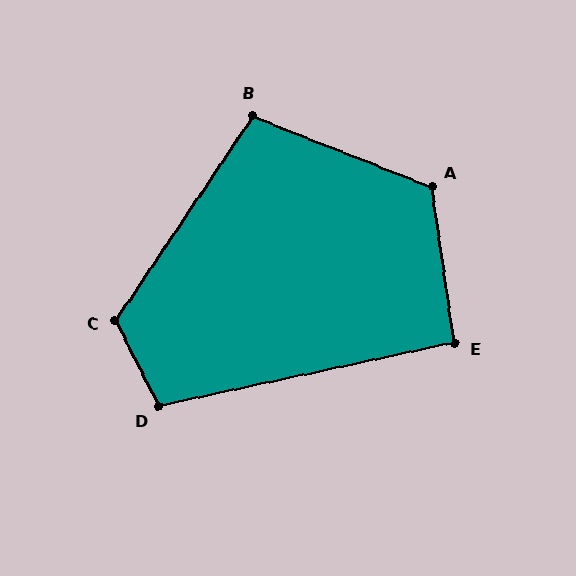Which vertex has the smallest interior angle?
E, at approximately 94 degrees.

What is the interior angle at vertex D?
Approximately 104 degrees (obtuse).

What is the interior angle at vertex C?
Approximately 120 degrees (obtuse).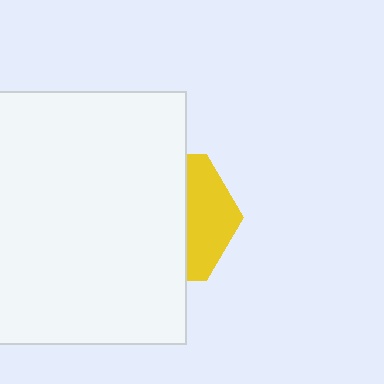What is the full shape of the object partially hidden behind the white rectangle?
The partially hidden object is a yellow hexagon.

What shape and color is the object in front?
The object in front is a white rectangle.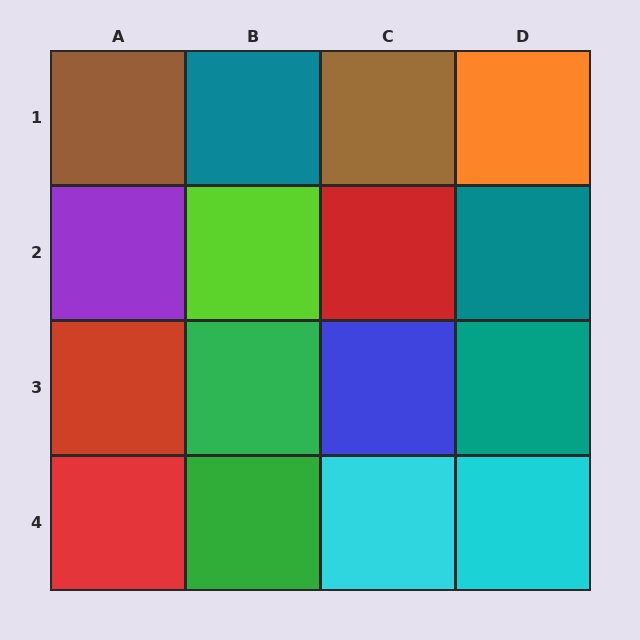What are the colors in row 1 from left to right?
Brown, teal, brown, orange.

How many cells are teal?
3 cells are teal.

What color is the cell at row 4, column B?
Green.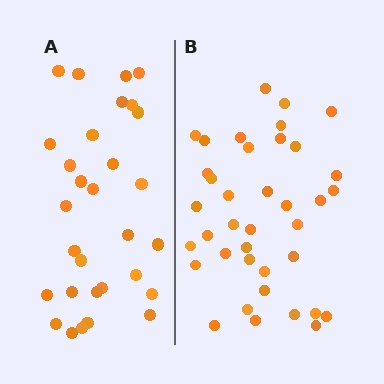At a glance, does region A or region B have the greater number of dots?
Region B (the right region) has more dots.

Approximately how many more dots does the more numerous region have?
Region B has roughly 8 or so more dots than region A.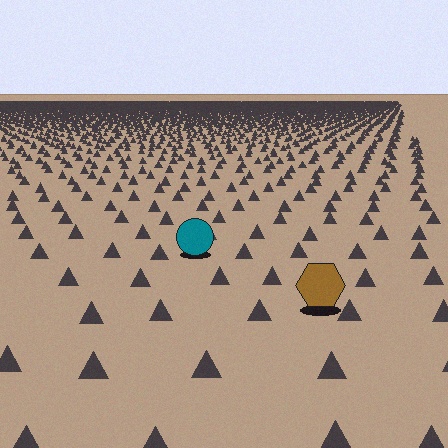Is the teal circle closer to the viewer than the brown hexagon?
No. The brown hexagon is closer — you can tell from the texture gradient: the ground texture is coarser near it.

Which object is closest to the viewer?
The brown hexagon is closest. The texture marks near it are larger and more spread out.